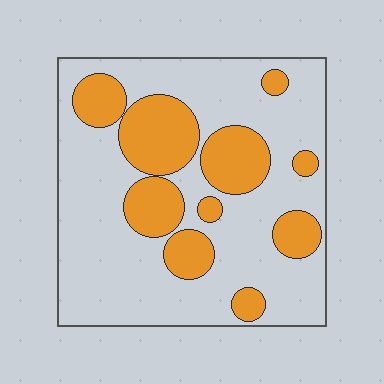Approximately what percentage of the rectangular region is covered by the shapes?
Approximately 30%.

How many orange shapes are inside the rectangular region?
10.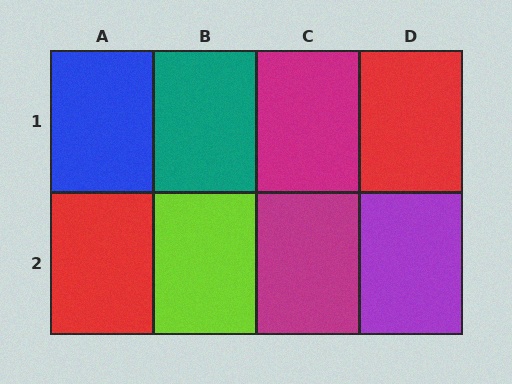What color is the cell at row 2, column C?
Magenta.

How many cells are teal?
1 cell is teal.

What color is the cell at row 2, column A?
Red.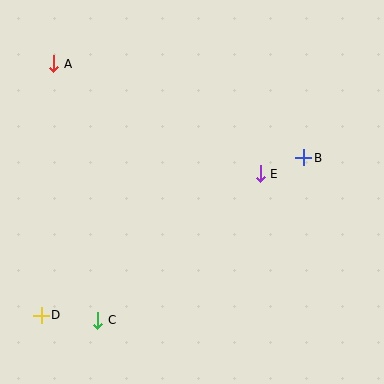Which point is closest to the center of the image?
Point E at (260, 174) is closest to the center.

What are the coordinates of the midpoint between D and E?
The midpoint between D and E is at (151, 244).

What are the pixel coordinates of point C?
Point C is at (98, 320).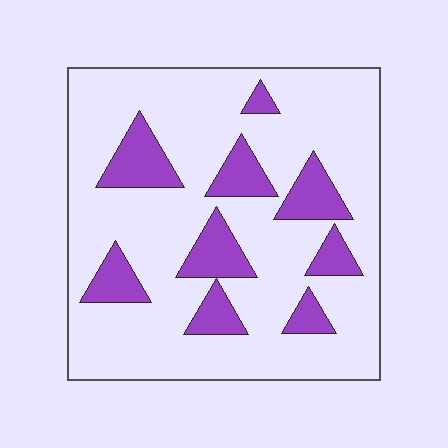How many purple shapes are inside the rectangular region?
9.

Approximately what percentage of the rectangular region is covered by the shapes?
Approximately 20%.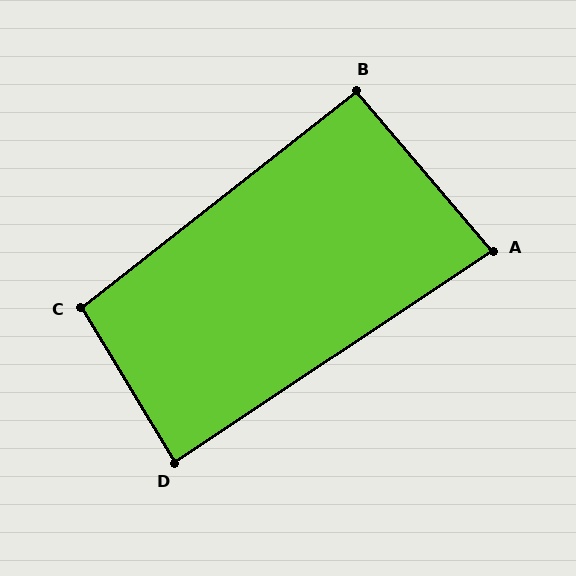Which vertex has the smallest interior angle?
A, at approximately 83 degrees.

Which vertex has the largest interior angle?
C, at approximately 97 degrees.